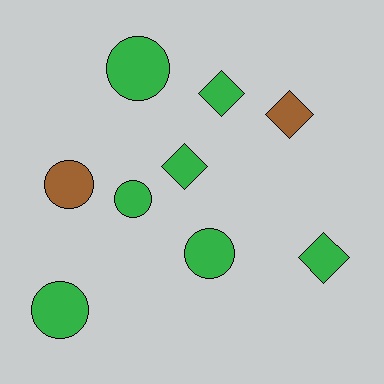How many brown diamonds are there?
There is 1 brown diamond.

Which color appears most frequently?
Green, with 7 objects.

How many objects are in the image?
There are 9 objects.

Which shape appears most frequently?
Circle, with 5 objects.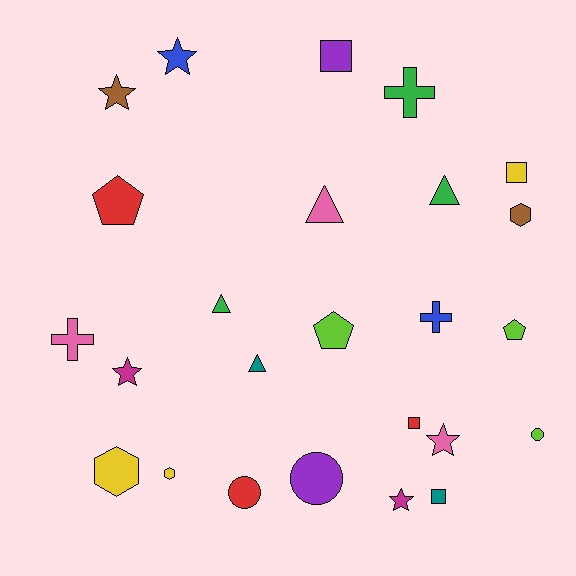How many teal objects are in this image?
There are 2 teal objects.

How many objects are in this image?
There are 25 objects.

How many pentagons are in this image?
There are 3 pentagons.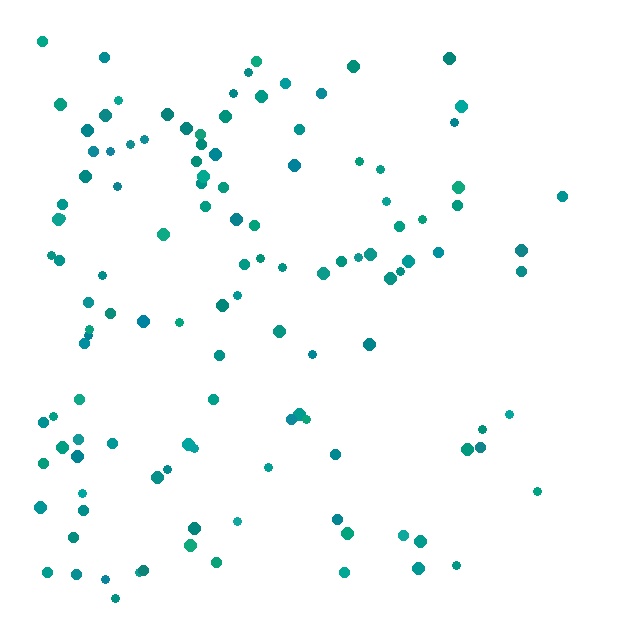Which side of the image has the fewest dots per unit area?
The right.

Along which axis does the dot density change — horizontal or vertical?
Horizontal.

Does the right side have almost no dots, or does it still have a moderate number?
Still a moderate number, just noticeably fewer than the left.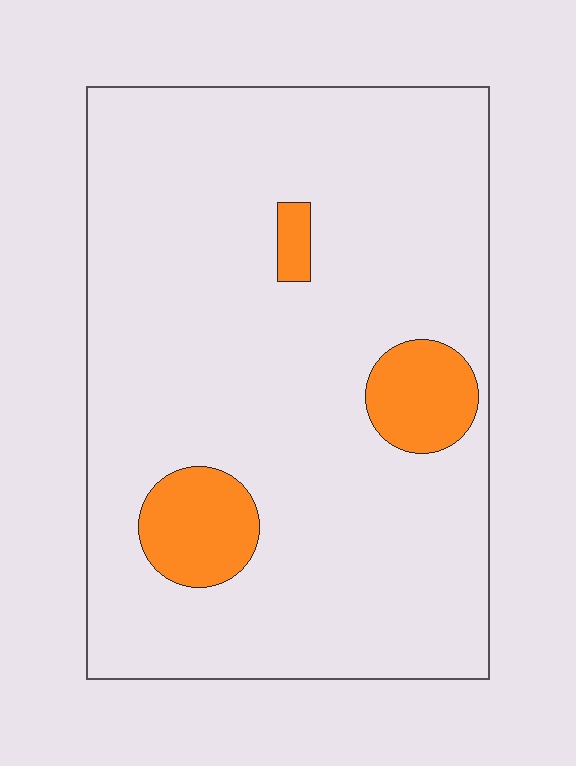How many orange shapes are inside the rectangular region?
3.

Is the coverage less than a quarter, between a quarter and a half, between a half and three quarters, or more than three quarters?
Less than a quarter.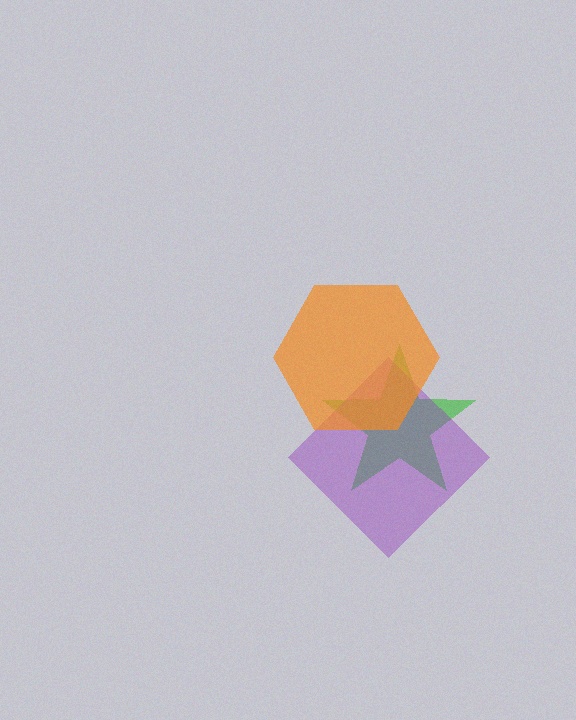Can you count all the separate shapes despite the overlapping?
Yes, there are 3 separate shapes.